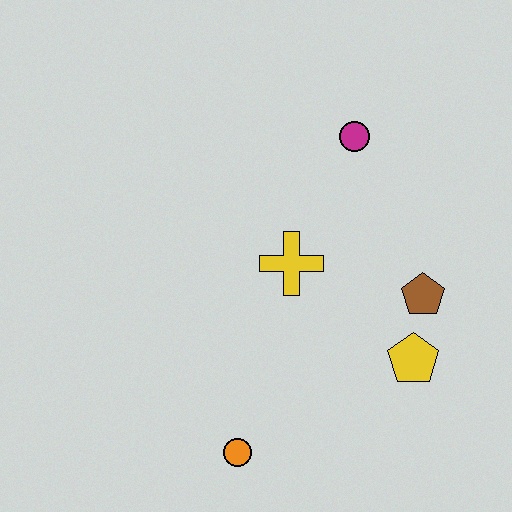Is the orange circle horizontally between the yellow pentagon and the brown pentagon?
No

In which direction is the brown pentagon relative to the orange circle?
The brown pentagon is to the right of the orange circle.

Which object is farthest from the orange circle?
The magenta circle is farthest from the orange circle.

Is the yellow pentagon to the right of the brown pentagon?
No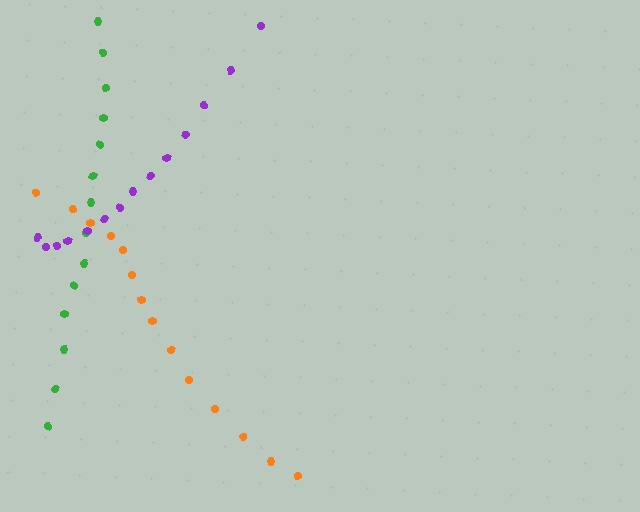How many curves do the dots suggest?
There are 3 distinct paths.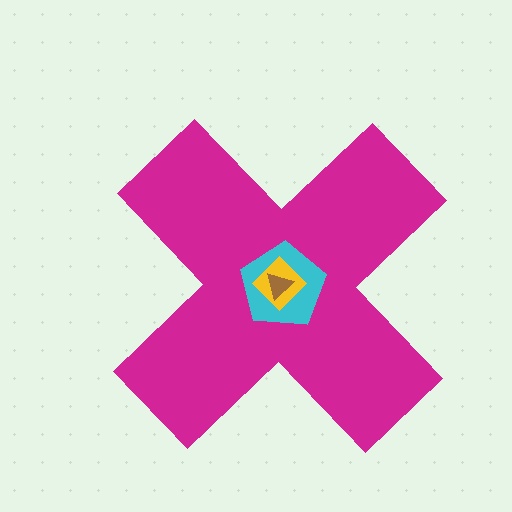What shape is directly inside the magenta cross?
The cyan pentagon.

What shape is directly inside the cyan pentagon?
The yellow diamond.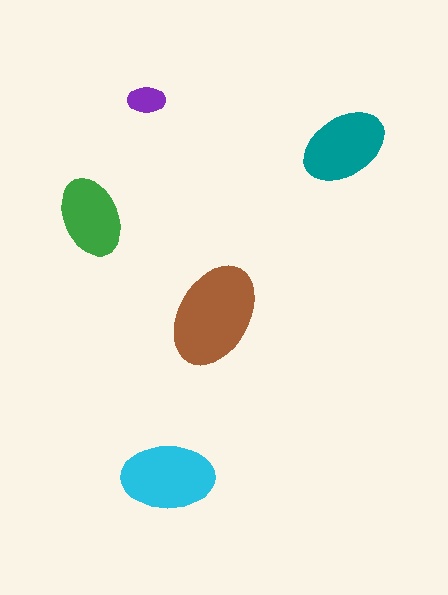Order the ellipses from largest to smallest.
the brown one, the cyan one, the teal one, the green one, the purple one.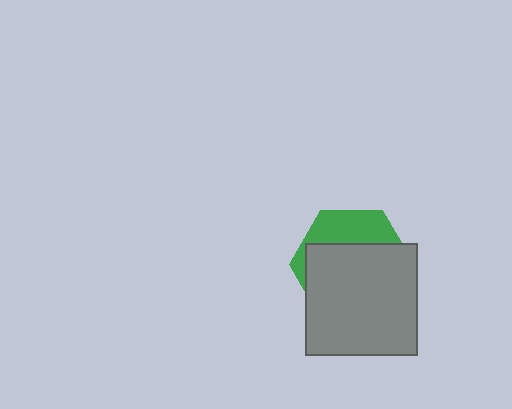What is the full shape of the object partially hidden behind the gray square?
The partially hidden object is a green hexagon.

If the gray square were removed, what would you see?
You would see the complete green hexagon.